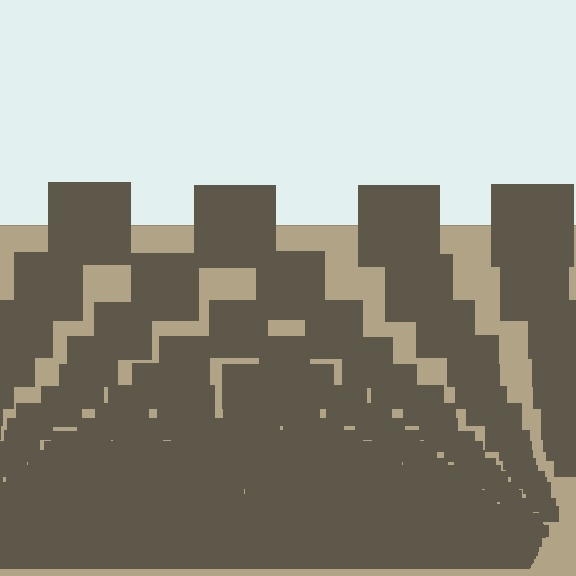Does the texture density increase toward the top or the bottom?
Density increases toward the bottom.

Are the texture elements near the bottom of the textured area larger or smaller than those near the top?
Smaller. The gradient is inverted — elements near the bottom are smaller and denser.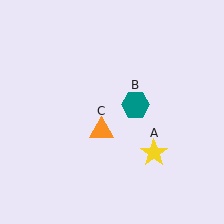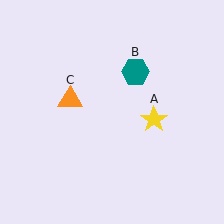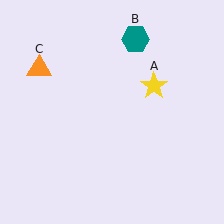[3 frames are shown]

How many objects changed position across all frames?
3 objects changed position: yellow star (object A), teal hexagon (object B), orange triangle (object C).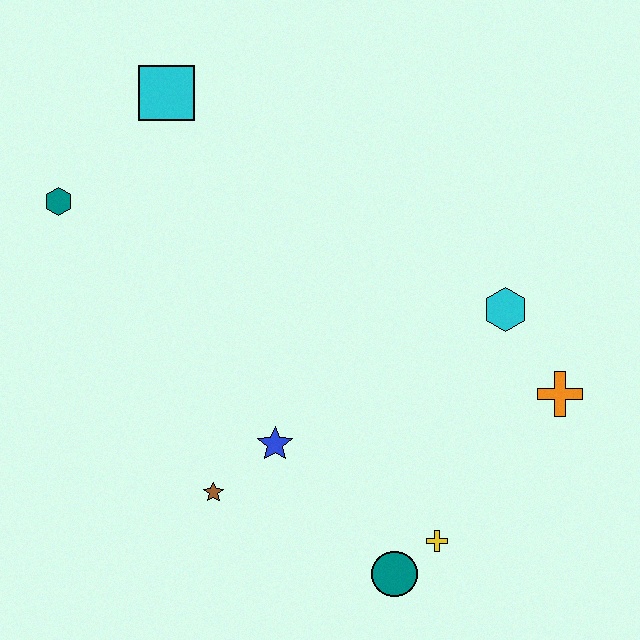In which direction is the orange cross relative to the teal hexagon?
The orange cross is to the right of the teal hexagon.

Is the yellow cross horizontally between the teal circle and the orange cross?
Yes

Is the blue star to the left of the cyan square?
No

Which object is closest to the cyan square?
The teal hexagon is closest to the cyan square.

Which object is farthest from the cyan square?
The teal circle is farthest from the cyan square.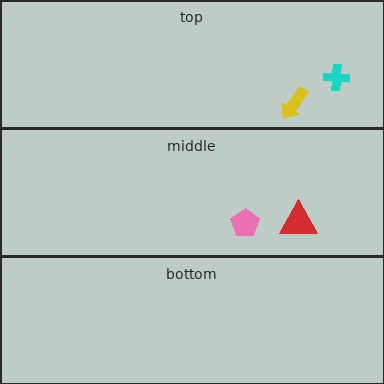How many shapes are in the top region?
2.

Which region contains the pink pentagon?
The middle region.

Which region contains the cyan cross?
The top region.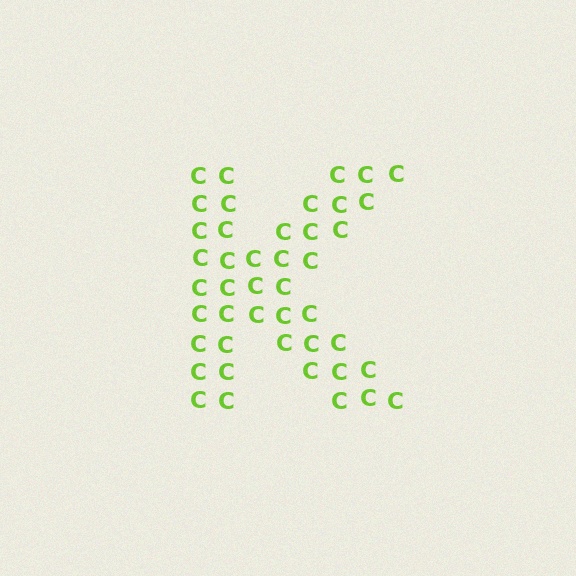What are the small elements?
The small elements are letter C's.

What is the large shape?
The large shape is the letter K.